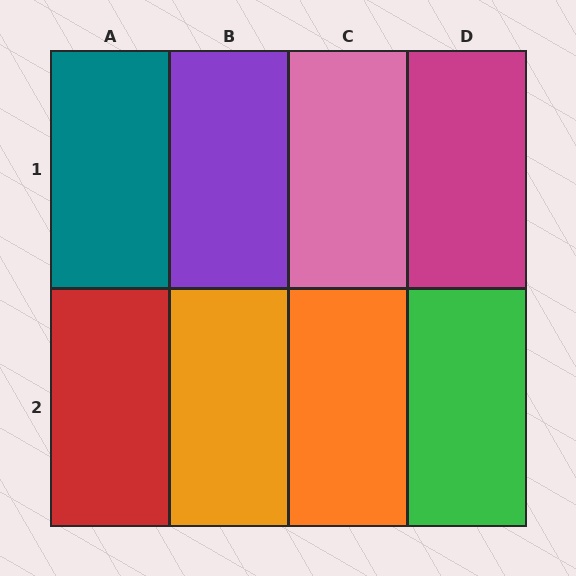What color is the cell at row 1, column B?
Purple.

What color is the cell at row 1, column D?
Magenta.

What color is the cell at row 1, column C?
Pink.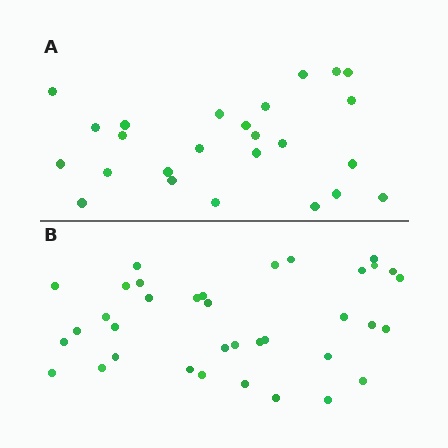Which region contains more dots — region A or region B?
Region B (the bottom region) has more dots.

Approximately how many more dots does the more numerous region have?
Region B has roughly 12 or so more dots than region A.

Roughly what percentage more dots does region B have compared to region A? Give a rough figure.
About 45% more.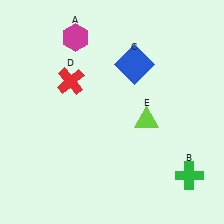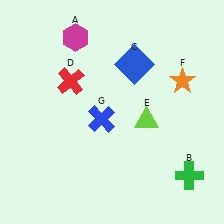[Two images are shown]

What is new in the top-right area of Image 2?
An orange star (F) was added in the top-right area of Image 2.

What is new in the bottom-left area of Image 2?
A blue cross (G) was added in the bottom-left area of Image 2.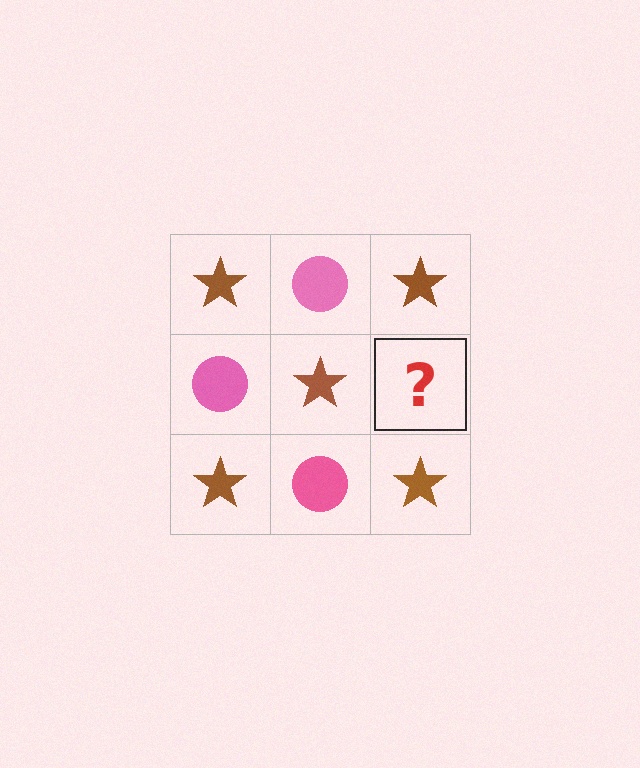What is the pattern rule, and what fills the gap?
The rule is that it alternates brown star and pink circle in a checkerboard pattern. The gap should be filled with a pink circle.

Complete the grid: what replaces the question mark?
The question mark should be replaced with a pink circle.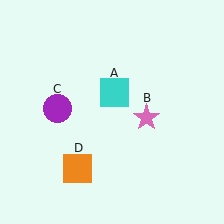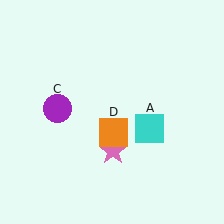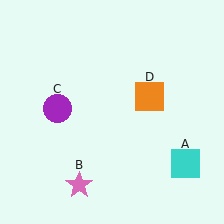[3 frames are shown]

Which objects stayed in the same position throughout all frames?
Purple circle (object C) remained stationary.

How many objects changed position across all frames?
3 objects changed position: cyan square (object A), pink star (object B), orange square (object D).